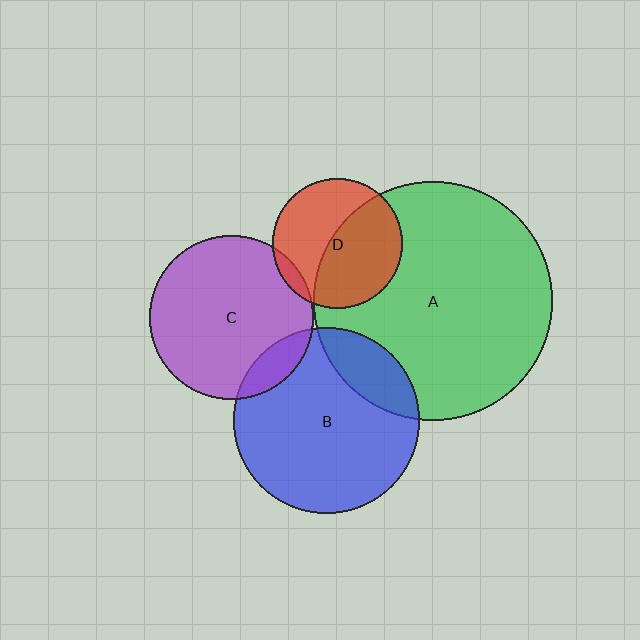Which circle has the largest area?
Circle A (green).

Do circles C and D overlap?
Yes.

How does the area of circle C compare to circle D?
Approximately 1.6 times.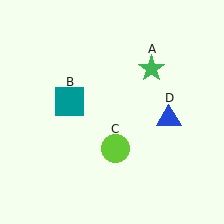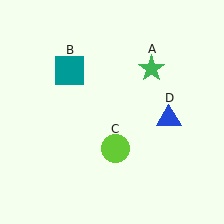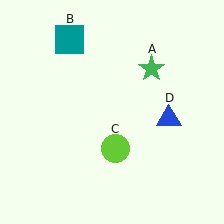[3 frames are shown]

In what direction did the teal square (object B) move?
The teal square (object B) moved up.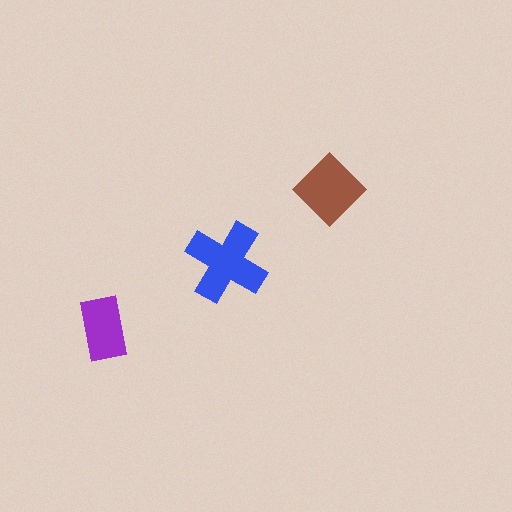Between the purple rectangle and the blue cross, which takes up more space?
The blue cross.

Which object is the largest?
The blue cross.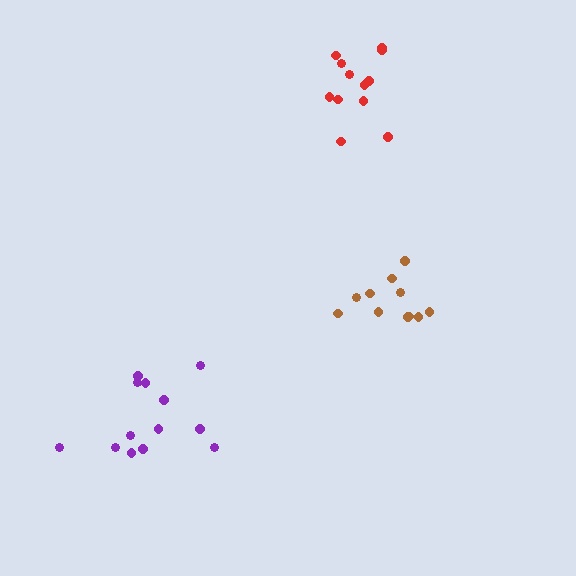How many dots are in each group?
Group 1: 13 dots, Group 2: 12 dots, Group 3: 11 dots (36 total).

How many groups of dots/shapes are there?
There are 3 groups.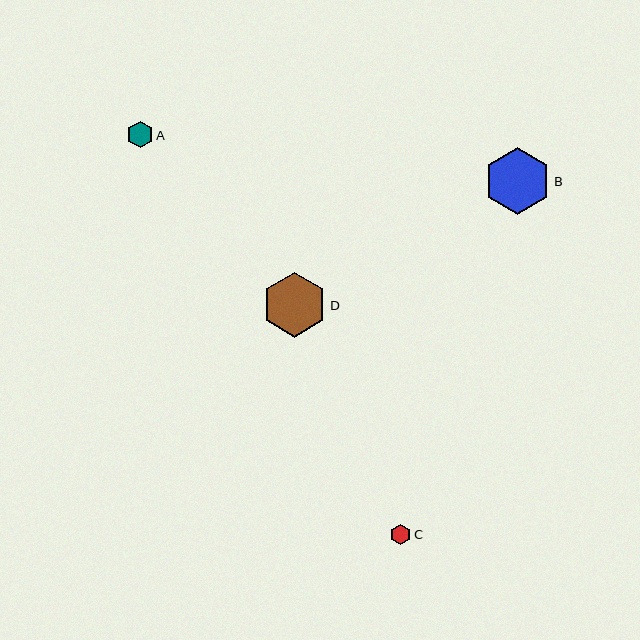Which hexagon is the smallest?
Hexagon C is the smallest with a size of approximately 21 pixels.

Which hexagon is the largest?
Hexagon B is the largest with a size of approximately 67 pixels.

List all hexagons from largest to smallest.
From largest to smallest: B, D, A, C.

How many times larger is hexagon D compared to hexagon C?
Hexagon D is approximately 3.1 times the size of hexagon C.